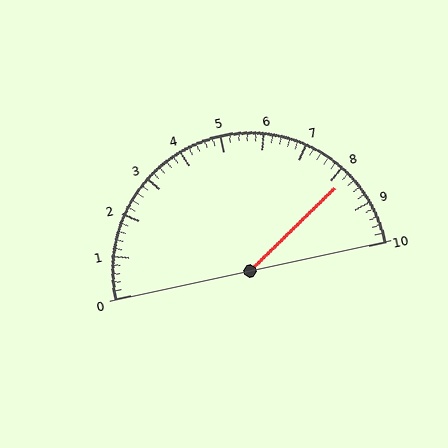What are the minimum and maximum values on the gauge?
The gauge ranges from 0 to 10.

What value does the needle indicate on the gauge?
The needle indicates approximately 8.2.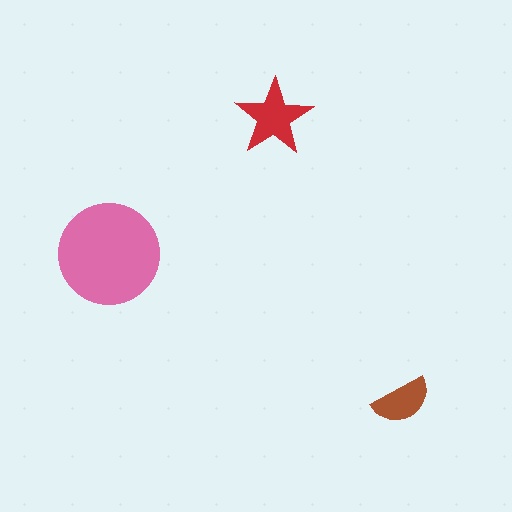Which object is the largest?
The pink circle.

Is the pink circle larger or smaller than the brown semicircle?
Larger.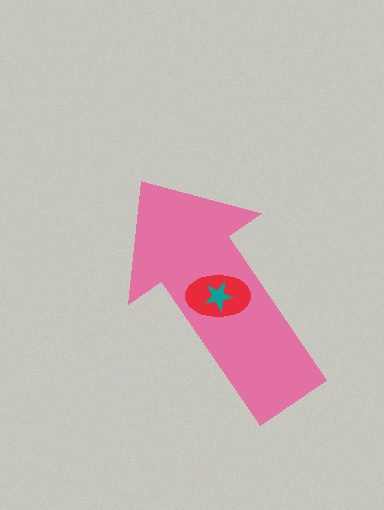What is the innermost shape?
The teal star.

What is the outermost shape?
The pink arrow.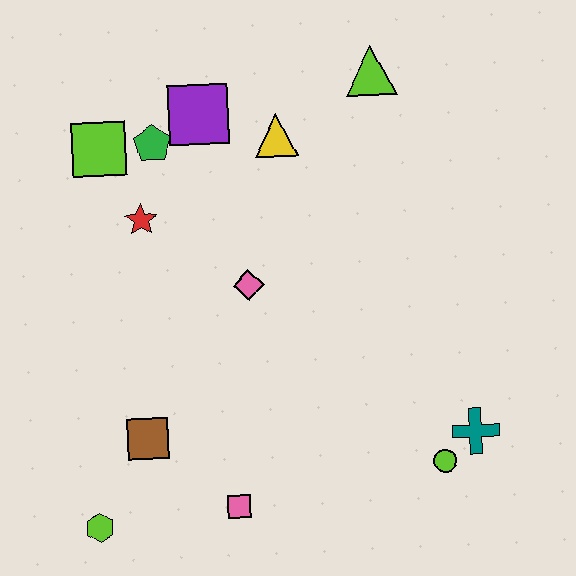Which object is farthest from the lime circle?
The lime square is farthest from the lime circle.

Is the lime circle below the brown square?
Yes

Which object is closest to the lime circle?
The teal cross is closest to the lime circle.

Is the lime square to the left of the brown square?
Yes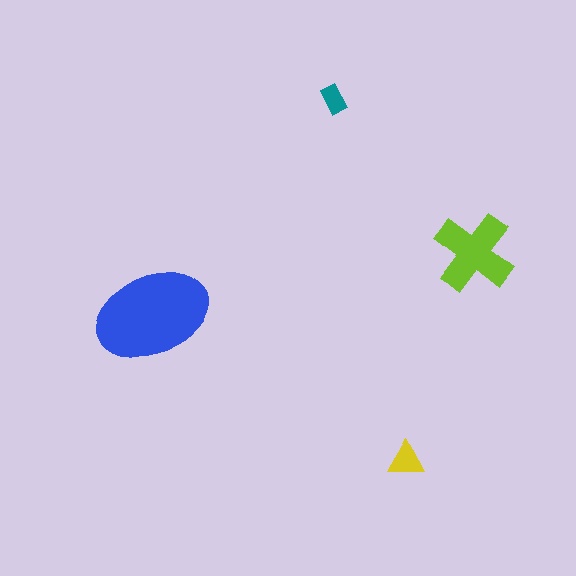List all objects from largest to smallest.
The blue ellipse, the lime cross, the yellow triangle, the teal rectangle.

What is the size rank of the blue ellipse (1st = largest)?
1st.